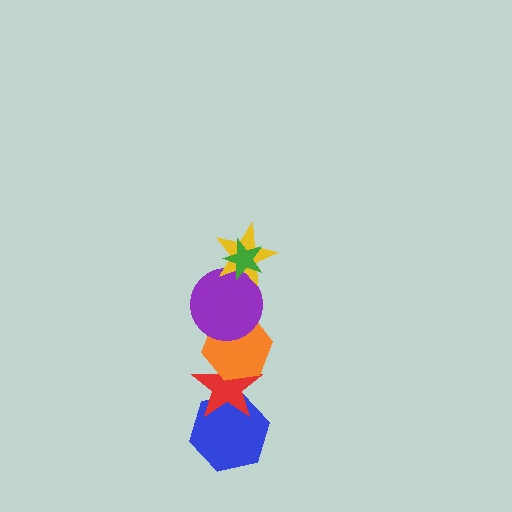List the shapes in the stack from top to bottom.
From top to bottom: the green star, the yellow star, the purple circle, the orange hexagon, the red star, the blue hexagon.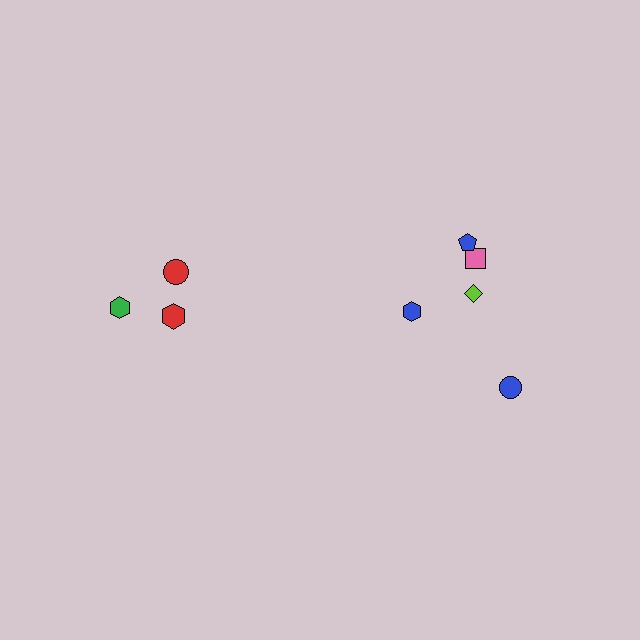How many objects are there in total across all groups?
There are 8 objects.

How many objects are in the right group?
There are 5 objects.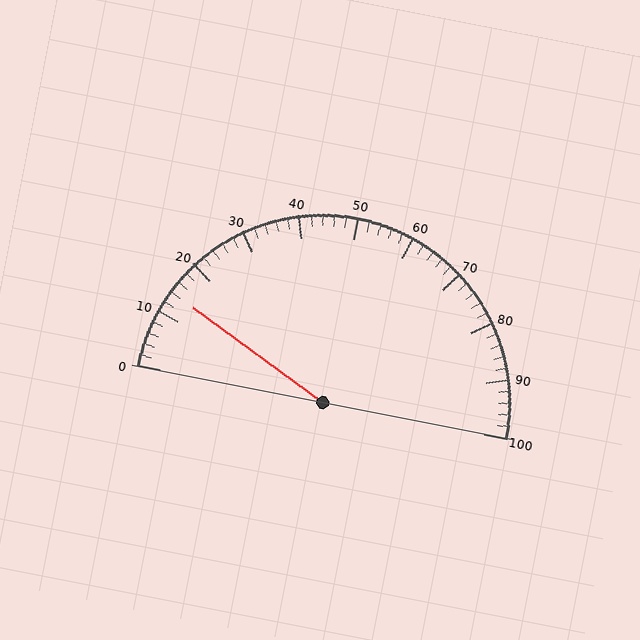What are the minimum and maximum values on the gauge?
The gauge ranges from 0 to 100.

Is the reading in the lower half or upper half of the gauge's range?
The reading is in the lower half of the range (0 to 100).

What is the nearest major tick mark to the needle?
The nearest major tick mark is 10.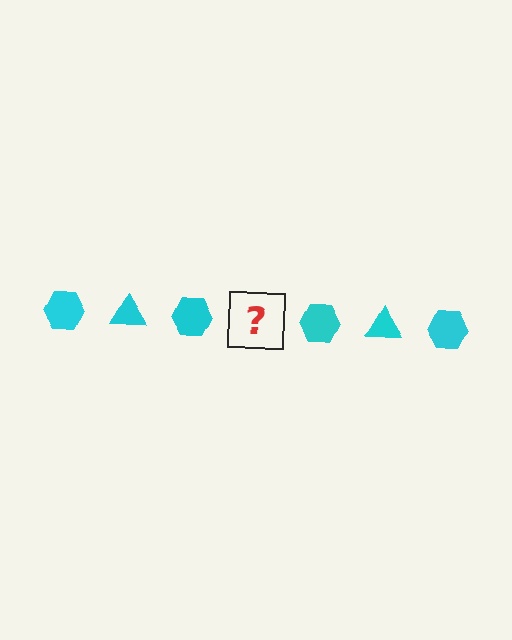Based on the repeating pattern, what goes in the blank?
The blank should be a cyan triangle.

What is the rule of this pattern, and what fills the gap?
The rule is that the pattern cycles through hexagon, triangle shapes in cyan. The gap should be filled with a cyan triangle.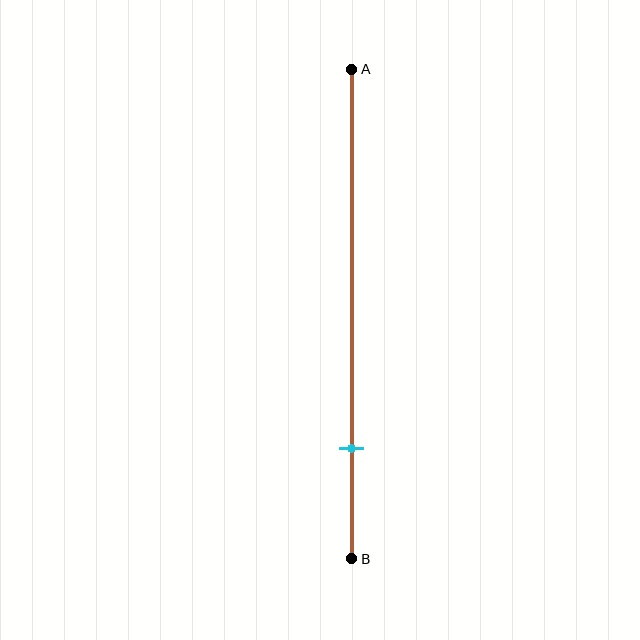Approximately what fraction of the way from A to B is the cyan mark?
The cyan mark is approximately 80% of the way from A to B.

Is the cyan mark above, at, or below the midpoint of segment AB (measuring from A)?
The cyan mark is below the midpoint of segment AB.